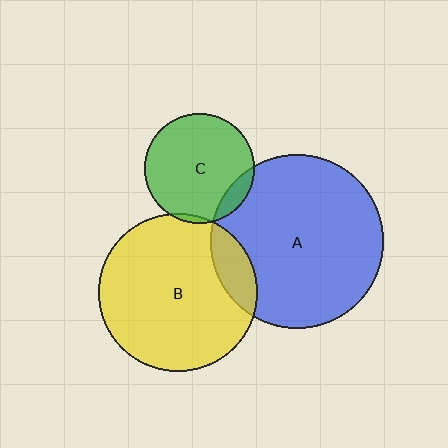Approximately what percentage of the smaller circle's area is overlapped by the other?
Approximately 15%.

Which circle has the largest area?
Circle A (blue).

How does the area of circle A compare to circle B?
Approximately 1.2 times.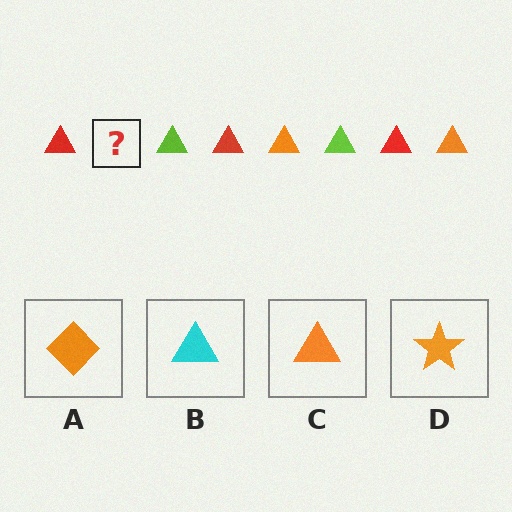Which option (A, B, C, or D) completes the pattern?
C.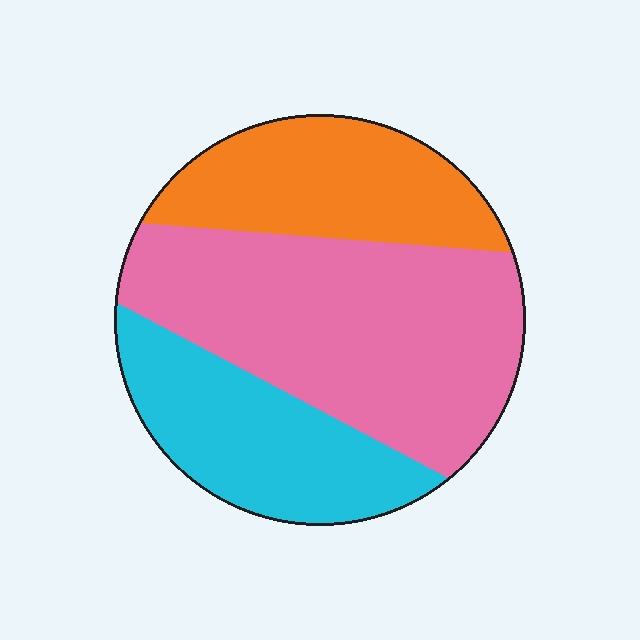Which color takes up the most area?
Pink, at roughly 50%.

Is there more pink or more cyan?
Pink.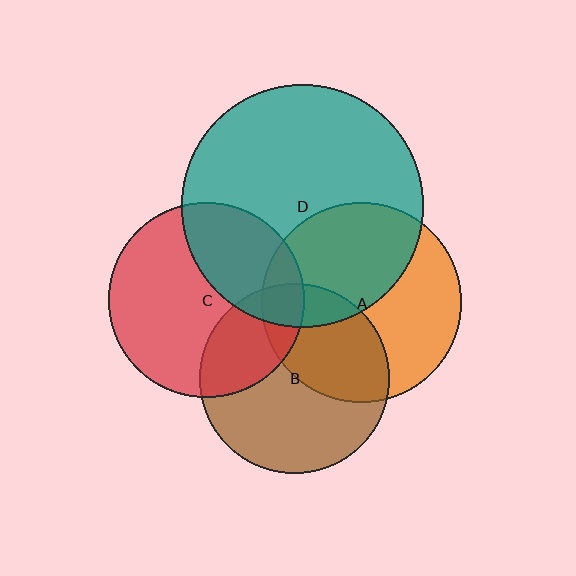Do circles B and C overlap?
Yes.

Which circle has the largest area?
Circle D (teal).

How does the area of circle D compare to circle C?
Approximately 1.5 times.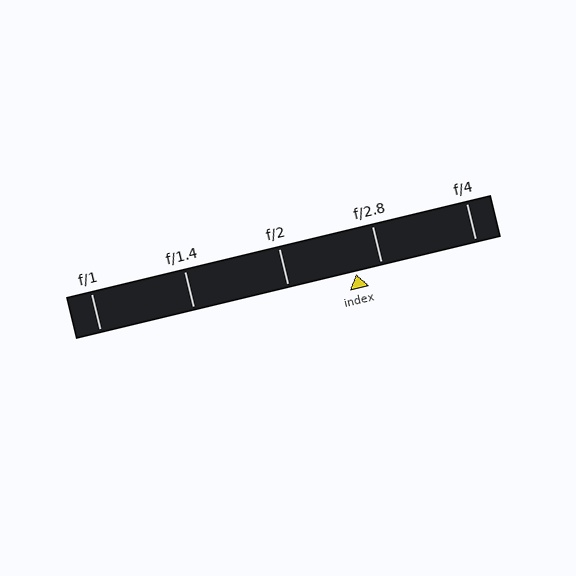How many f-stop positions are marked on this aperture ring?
There are 5 f-stop positions marked.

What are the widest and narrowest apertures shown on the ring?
The widest aperture shown is f/1 and the narrowest is f/4.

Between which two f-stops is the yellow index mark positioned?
The index mark is between f/2 and f/2.8.